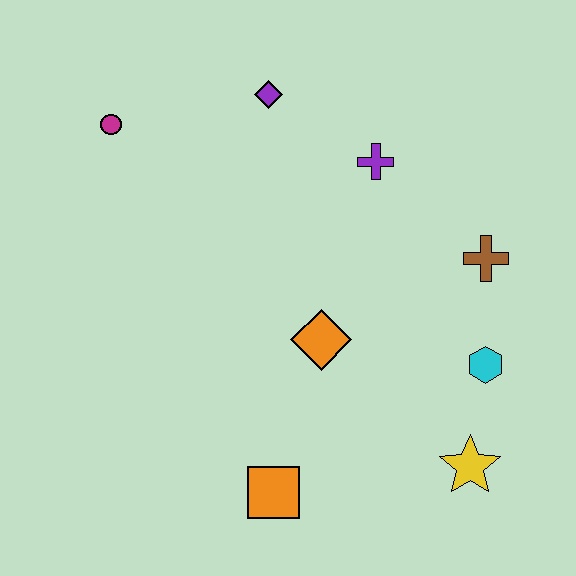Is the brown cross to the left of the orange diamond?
No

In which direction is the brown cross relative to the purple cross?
The brown cross is to the right of the purple cross.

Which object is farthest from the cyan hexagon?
The magenta circle is farthest from the cyan hexagon.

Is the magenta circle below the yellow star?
No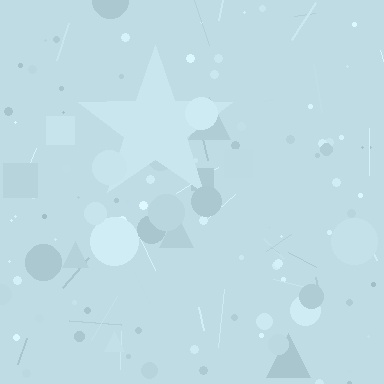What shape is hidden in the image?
A star is hidden in the image.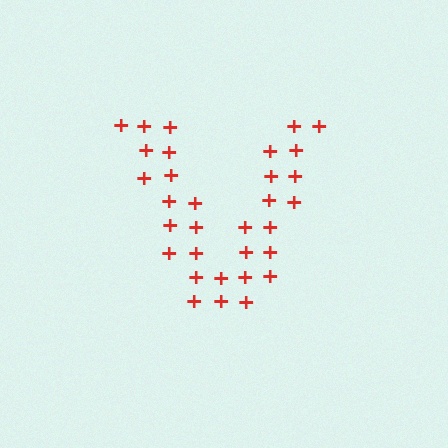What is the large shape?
The large shape is the letter V.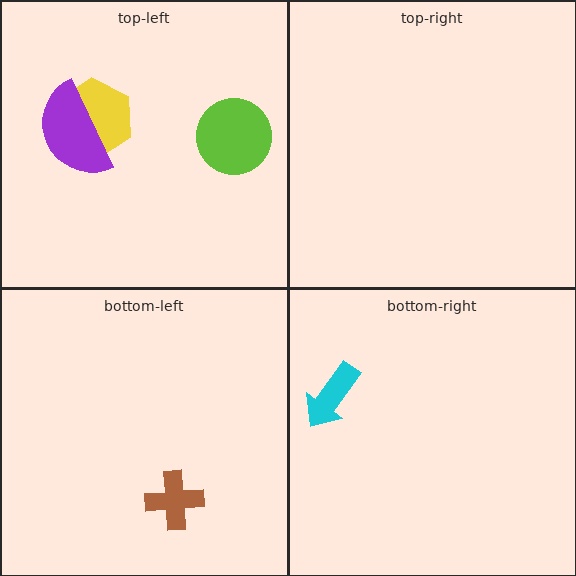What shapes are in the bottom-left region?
The brown cross.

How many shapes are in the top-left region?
3.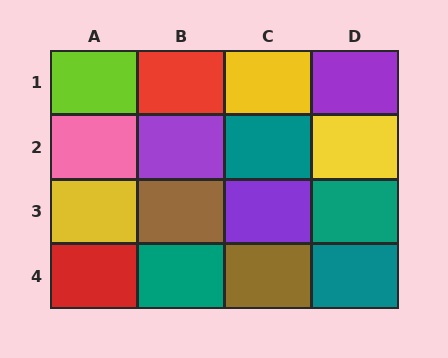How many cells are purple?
3 cells are purple.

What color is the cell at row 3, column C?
Purple.